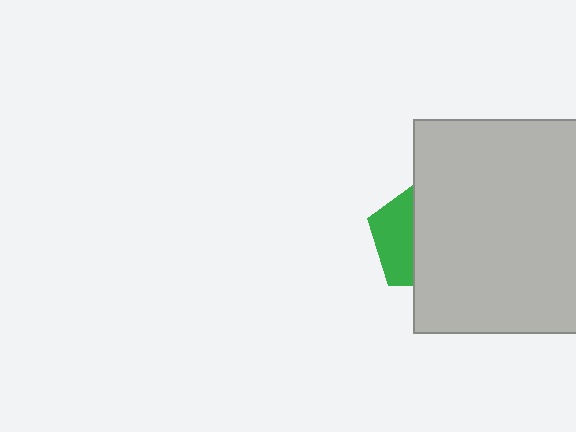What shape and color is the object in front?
The object in front is a light gray rectangle.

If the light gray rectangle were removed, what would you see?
You would see the complete green pentagon.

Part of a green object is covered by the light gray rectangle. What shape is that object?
It is a pentagon.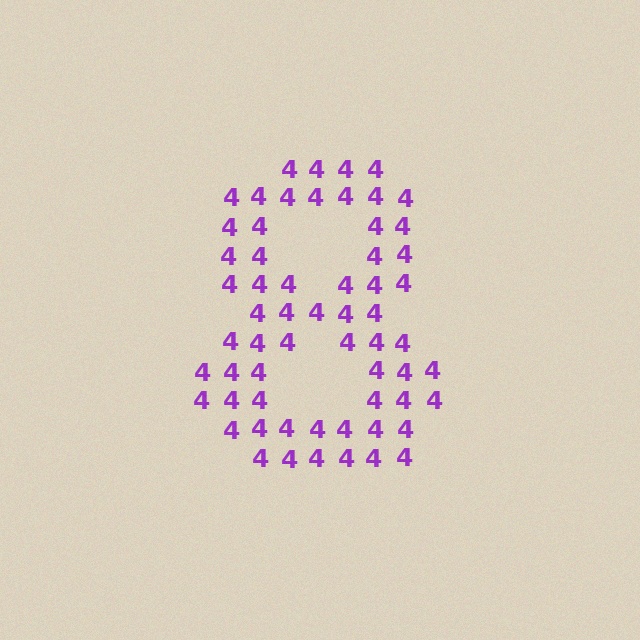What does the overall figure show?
The overall figure shows the digit 8.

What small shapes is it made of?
It is made of small digit 4's.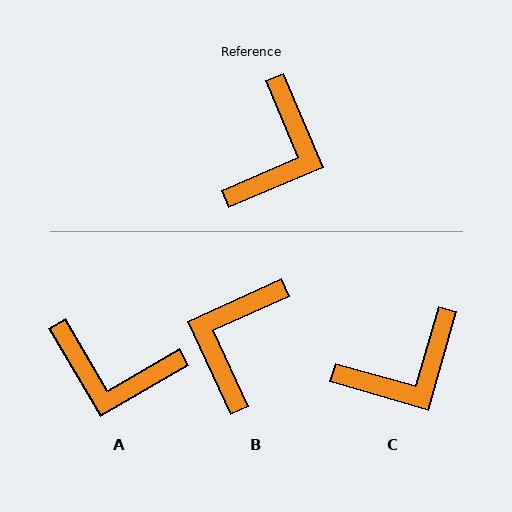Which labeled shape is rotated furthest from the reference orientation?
B, about 178 degrees away.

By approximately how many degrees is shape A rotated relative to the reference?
Approximately 83 degrees clockwise.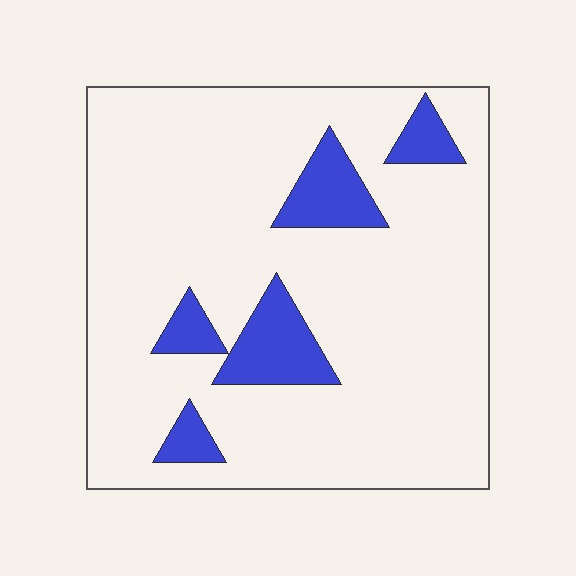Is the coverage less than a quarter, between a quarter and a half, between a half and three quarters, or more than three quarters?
Less than a quarter.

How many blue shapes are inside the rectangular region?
5.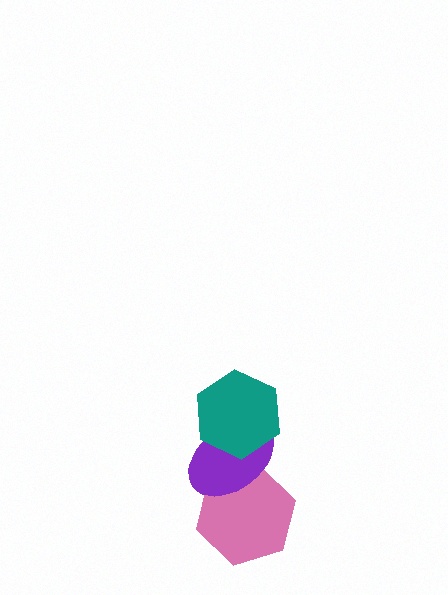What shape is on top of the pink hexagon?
The purple ellipse is on top of the pink hexagon.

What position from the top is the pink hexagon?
The pink hexagon is 3rd from the top.